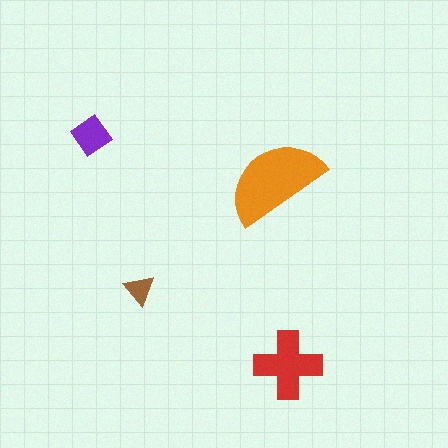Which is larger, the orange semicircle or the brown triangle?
The orange semicircle.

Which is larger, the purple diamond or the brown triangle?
The purple diamond.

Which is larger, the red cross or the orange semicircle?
The orange semicircle.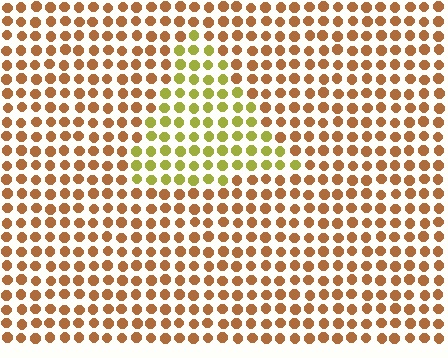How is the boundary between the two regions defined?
The boundary is defined purely by a slight shift in hue (about 44 degrees). Spacing, size, and orientation are identical on both sides.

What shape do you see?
I see a triangle.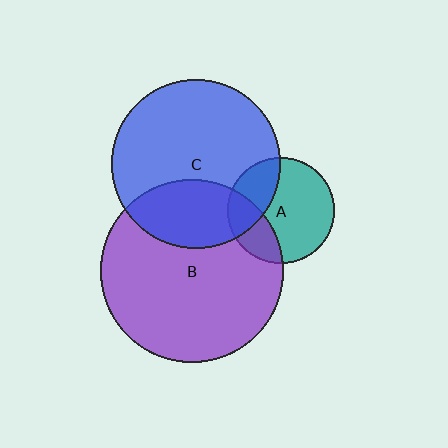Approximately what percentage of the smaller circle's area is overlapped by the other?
Approximately 25%.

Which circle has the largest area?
Circle B (purple).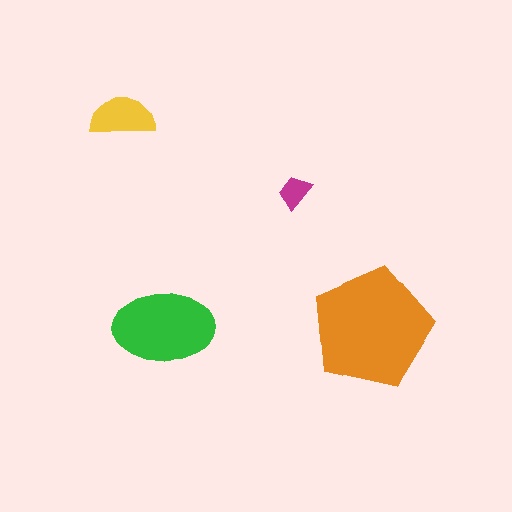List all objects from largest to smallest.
The orange pentagon, the green ellipse, the yellow semicircle, the magenta trapezoid.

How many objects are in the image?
There are 4 objects in the image.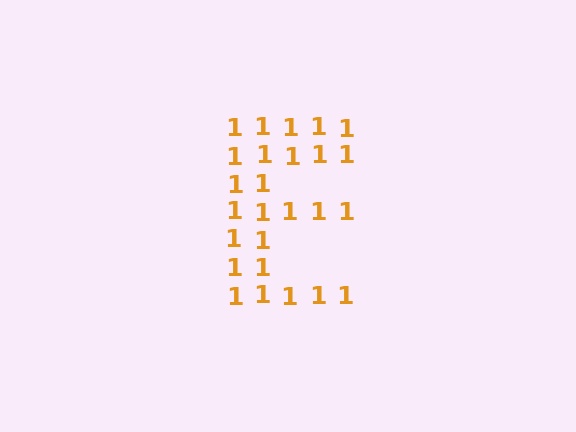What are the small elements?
The small elements are digit 1's.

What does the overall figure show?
The overall figure shows the letter E.